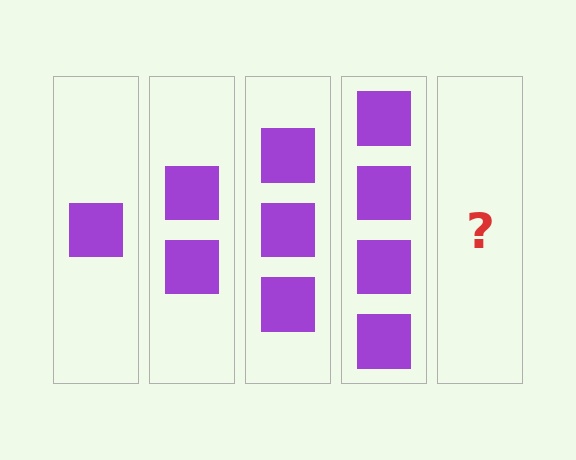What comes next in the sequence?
The next element should be 5 squares.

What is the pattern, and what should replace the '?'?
The pattern is that each step adds one more square. The '?' should be 5 squares.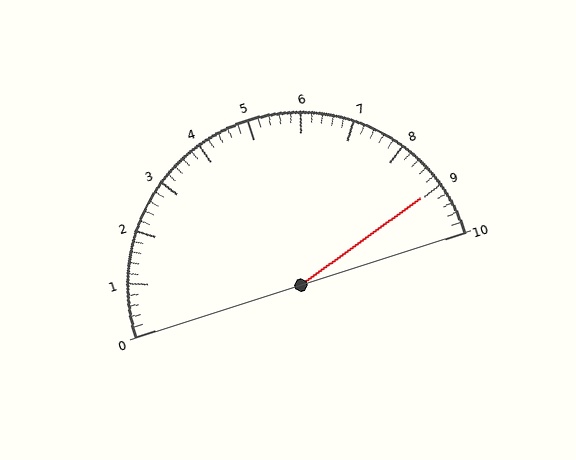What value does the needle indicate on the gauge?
The needle indicates approximately 9.0.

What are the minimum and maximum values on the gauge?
The gauge ranges from 0 to 10.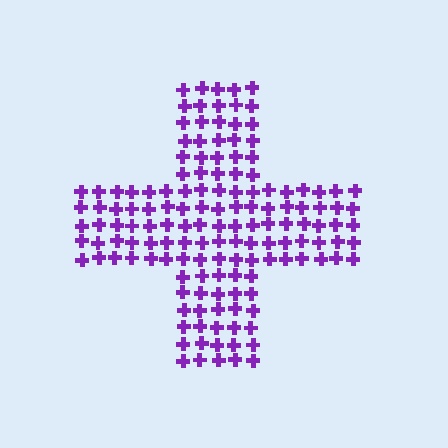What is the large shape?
The large shape is a cross.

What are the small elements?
The small elements are crosses.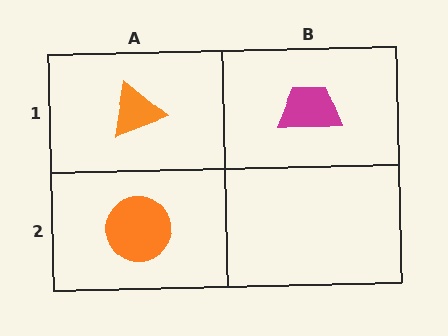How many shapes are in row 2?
1 shape.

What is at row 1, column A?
An orange triangle.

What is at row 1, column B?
A magenta trapezoid.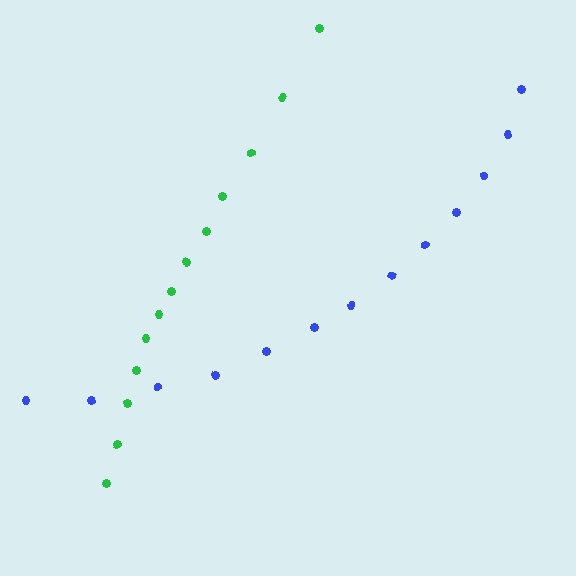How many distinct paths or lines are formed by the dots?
There are 2 distinct paths.